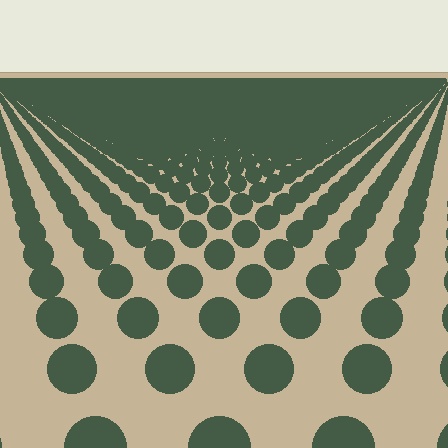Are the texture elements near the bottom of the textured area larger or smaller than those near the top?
Larger. Near the bottom, elements are closer to the viewer and appear at a bigger on-screen size.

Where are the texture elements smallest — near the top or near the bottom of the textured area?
Near the top.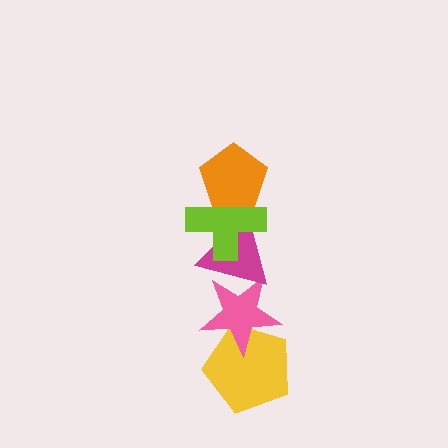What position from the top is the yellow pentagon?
The yellow pentagon is 5th from the top.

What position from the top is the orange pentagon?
The orange pentagon is 1st from the top.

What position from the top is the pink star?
The pink star is 4th from the top.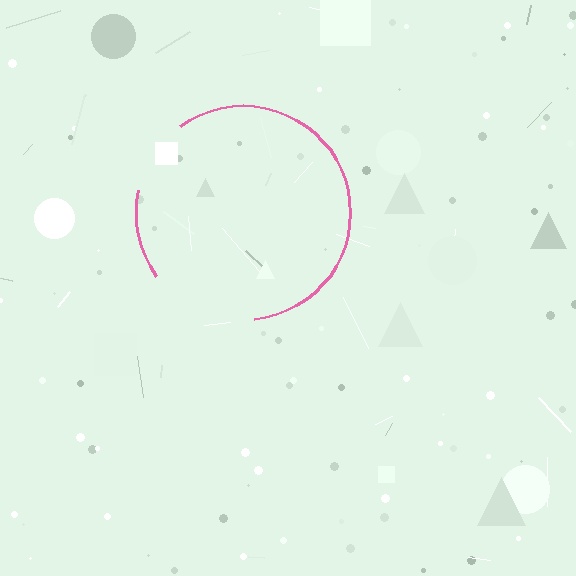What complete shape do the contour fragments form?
The contour fragments form a circle.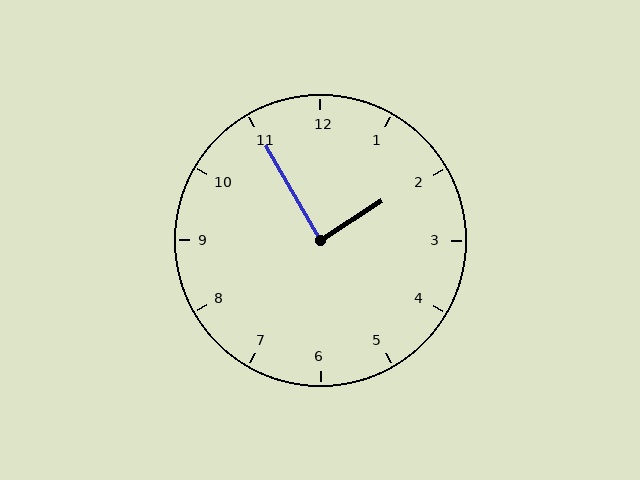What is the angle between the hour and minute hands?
Approximately 88 degrees.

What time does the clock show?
1:55.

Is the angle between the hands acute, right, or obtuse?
It is right.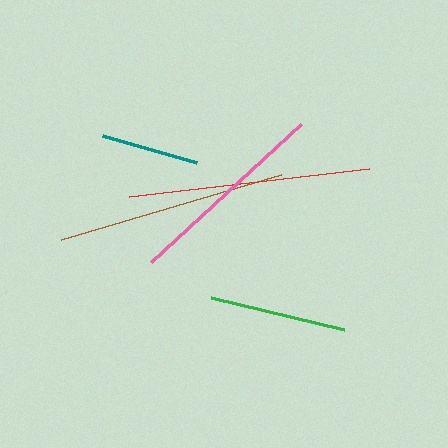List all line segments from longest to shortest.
From longest to shortest: red, brown, pink, green, teal.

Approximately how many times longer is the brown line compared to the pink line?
The brown line is approximately 1.1 times the length of the pink line.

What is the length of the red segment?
The red segment is approximately 242 pixels long.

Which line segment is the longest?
The red line is the longest at approximately 242 pixels.